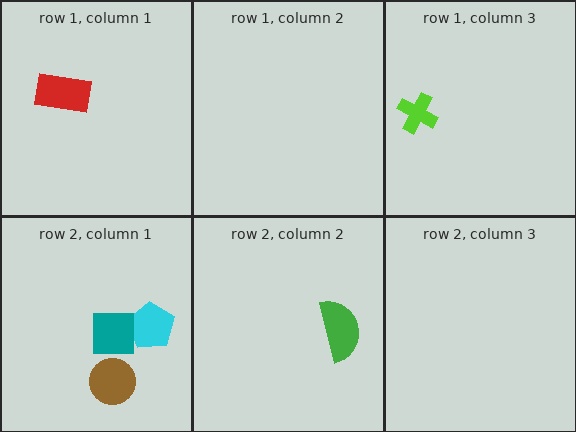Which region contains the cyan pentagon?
The row 2, column 1 region.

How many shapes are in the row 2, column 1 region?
3.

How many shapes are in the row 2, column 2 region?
1.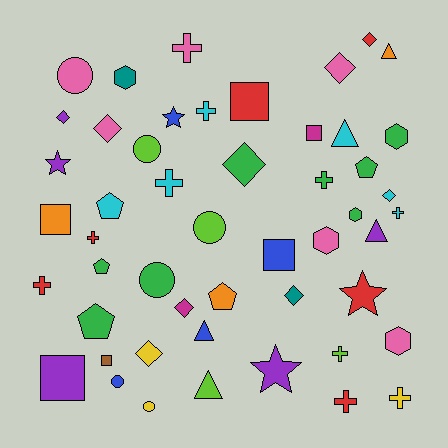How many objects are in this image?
There are 50 objects.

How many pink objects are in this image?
There are 6 pink objects.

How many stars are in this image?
There are 4 stars.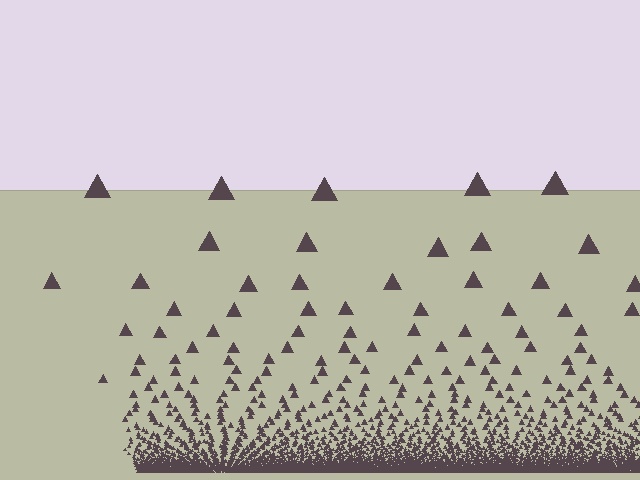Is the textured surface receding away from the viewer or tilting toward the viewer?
The surface appears to tilt toward the viewer. Texture elements get larger and sparser toward the top.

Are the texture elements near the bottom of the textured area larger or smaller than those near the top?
Smaller. The gradient is inverted — elements near the bottom are smaller and denser.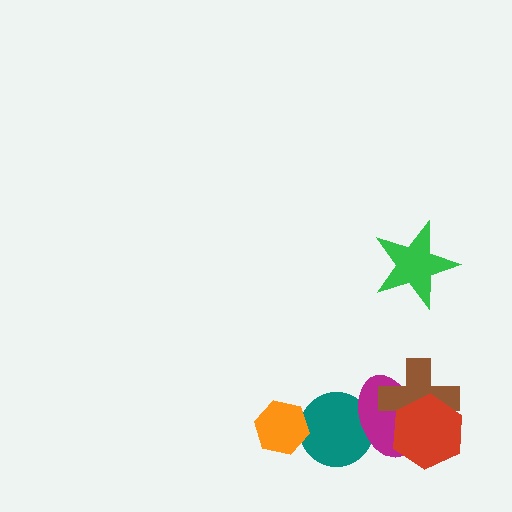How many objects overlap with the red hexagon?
2 objects overlap with the red hexagon.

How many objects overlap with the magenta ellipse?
3 objects overlap with the magenta ellipse.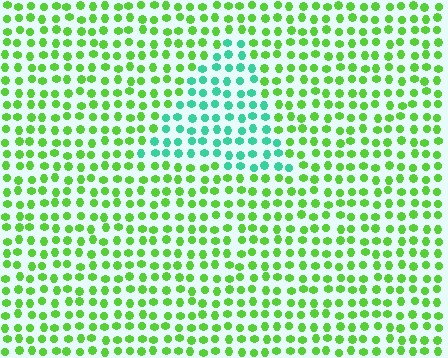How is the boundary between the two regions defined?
The boundary is defined purely by a slight shift in hue (about 51 degrees). Spacing, size, and orientation are identical on both sides.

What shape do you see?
I see a triangle.